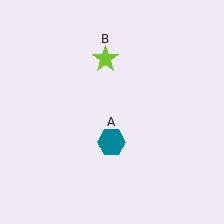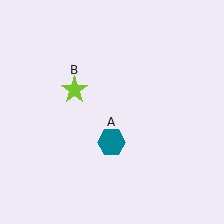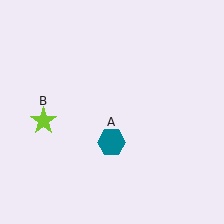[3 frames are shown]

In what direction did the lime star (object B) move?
The lime star (object B) moved down and to the left.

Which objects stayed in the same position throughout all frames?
Teal hexagon (object A) remained stationary.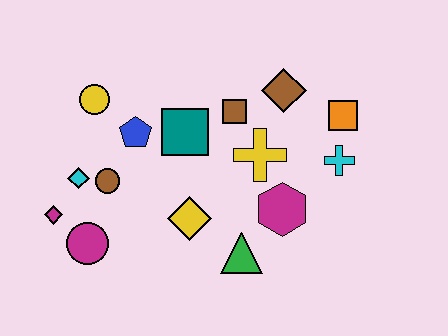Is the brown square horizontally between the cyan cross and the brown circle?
Yes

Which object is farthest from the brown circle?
The orange square is farthest from the brown circle.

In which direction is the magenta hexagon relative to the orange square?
The magenta hexagon is below the orange square.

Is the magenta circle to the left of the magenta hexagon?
Yes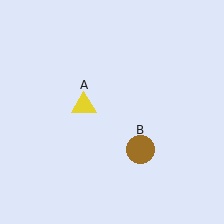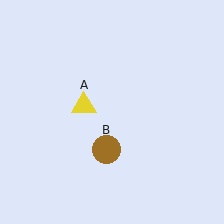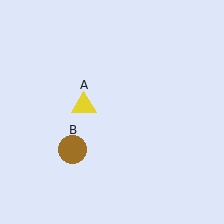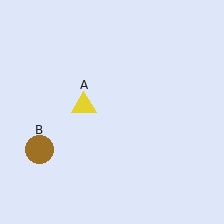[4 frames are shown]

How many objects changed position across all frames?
1 object changed position: brown circle (object B).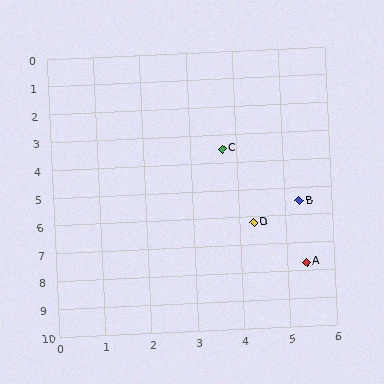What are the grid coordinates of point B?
Point B is at approximately (5.3, 5.5).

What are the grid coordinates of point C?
Point C is at approximately (3.7, 3.5).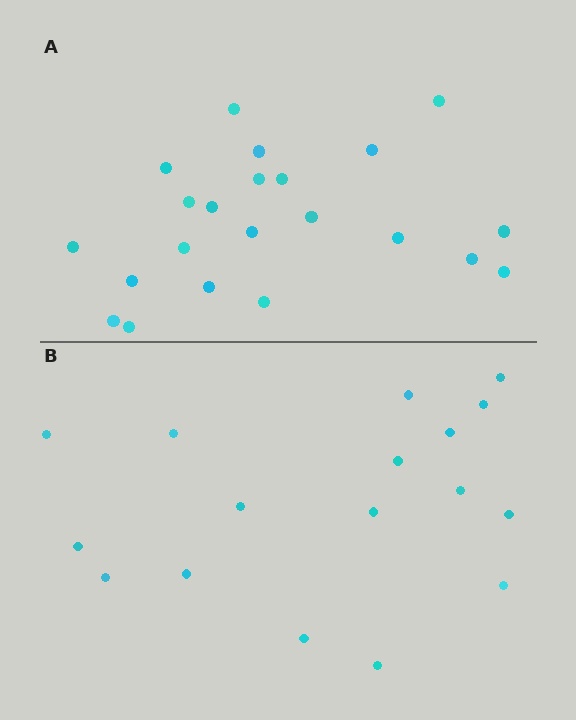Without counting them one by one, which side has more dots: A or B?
Region A (the top region) has more dots.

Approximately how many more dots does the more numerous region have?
Region A has about 5 more dots than region B.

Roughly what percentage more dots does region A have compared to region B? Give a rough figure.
About 30% more.